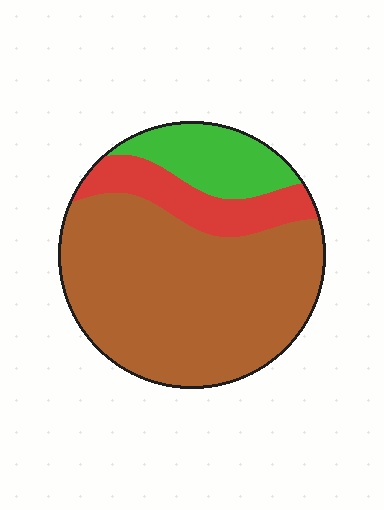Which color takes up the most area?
Brown, at roughly 70%.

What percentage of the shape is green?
Green takes up less than a quarter of the shape.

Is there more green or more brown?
Brown.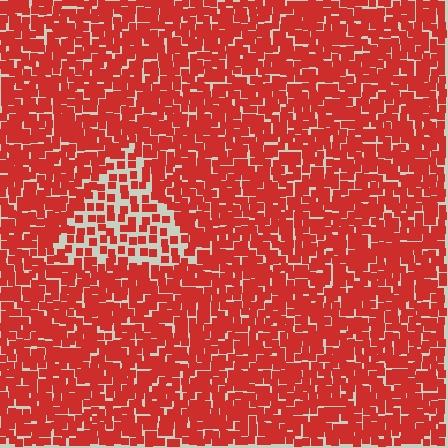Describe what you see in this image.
The image contains small red elements arranged at two different densities. A triangle-shaped region is visible where the elements are less densely packed than the surrounding area.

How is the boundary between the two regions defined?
The boundary is defined by a change in element density (approximately 2.0x ratio). All elements are the same color, size, and shape.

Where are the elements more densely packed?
The elements are more densely packed outside the triangle boundary.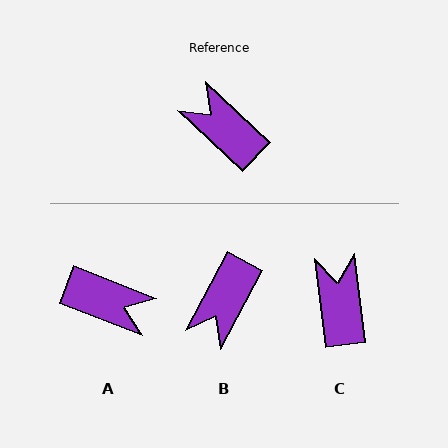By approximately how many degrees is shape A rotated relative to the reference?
Approximately 158 degrees clockwise.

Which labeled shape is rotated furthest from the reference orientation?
A, about 158 degrees away.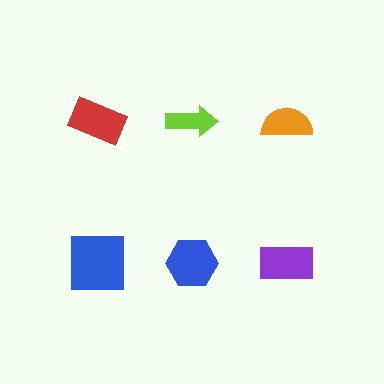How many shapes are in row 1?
3 shapes.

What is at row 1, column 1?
A red rectangle.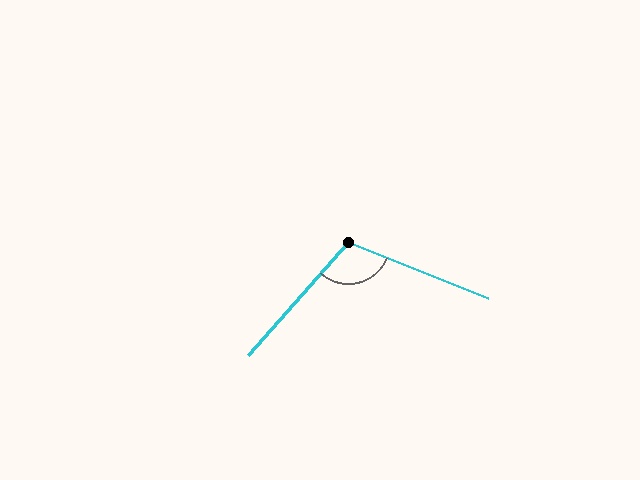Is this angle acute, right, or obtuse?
It is obtuse.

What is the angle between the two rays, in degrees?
Approximately 110 degrees.